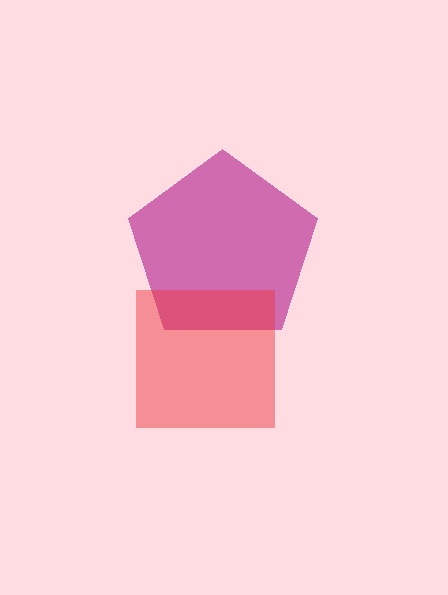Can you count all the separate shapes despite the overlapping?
Yes, there are 2 separate shapes.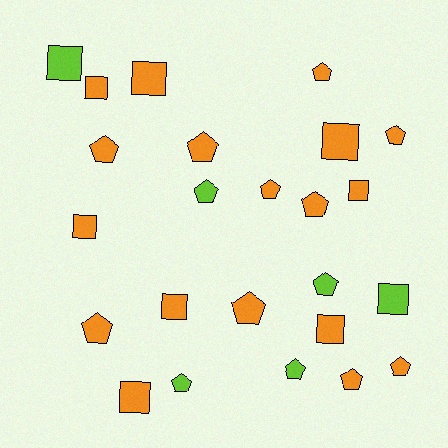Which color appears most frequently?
Orange, with 18 objects.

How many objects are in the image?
There are 24 objects.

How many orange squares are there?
There are 8 orange squares.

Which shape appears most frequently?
Pentagon, with 14 objects.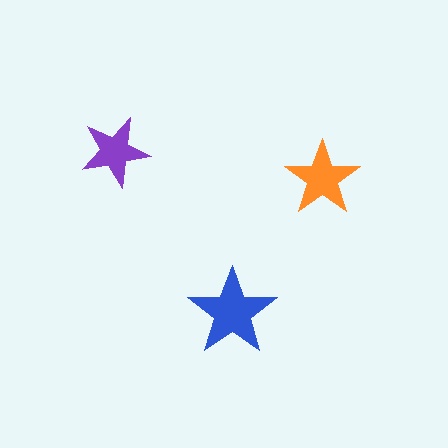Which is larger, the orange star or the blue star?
The blue one.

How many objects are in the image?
There are 3 objects in the image.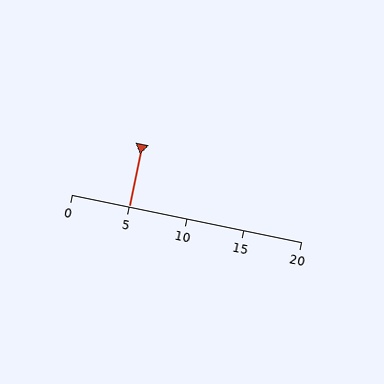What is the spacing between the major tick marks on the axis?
The major ticks are spaced 5 apart.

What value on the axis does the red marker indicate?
The marker indicates approximately 5.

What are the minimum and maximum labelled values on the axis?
The axis runs from 0 to 20.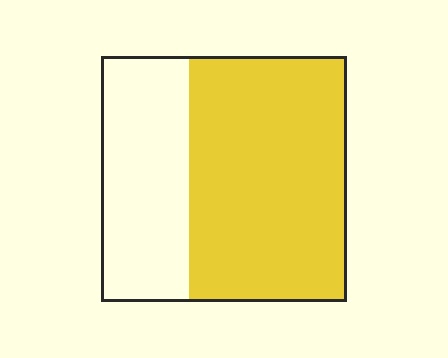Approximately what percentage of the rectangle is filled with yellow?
Approximately 65%.